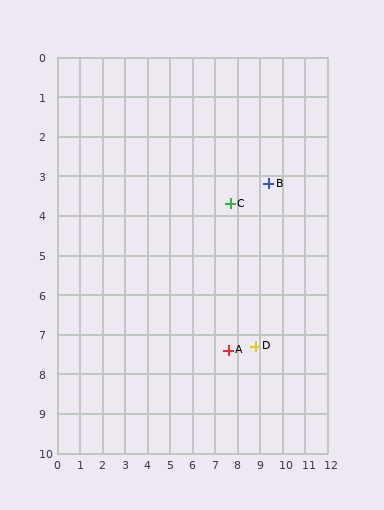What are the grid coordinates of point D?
Point D is at approximately (8.8, 7.3).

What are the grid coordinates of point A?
Point A is at approximately (7.6, 7.4).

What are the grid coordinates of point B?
Point B is at approximately (9.4, 3.2).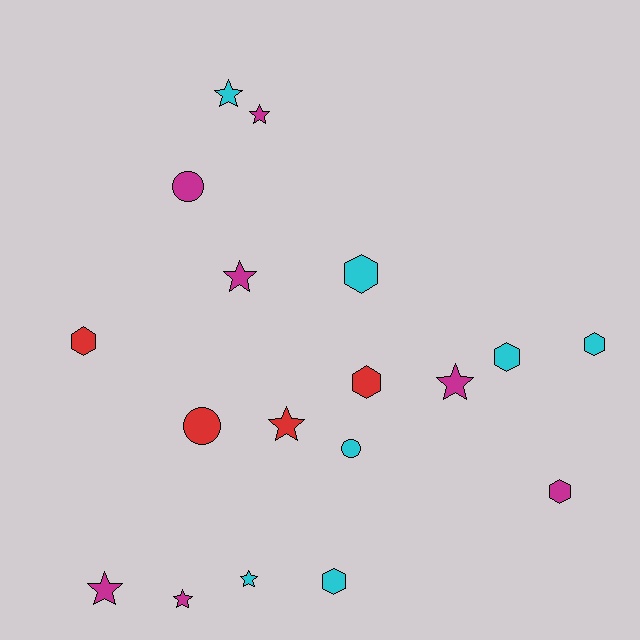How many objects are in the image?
There are 18 objects.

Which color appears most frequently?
Cyan, with 7 objects.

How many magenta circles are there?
There is 1 magenta circle.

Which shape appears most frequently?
Star, with 8 objects.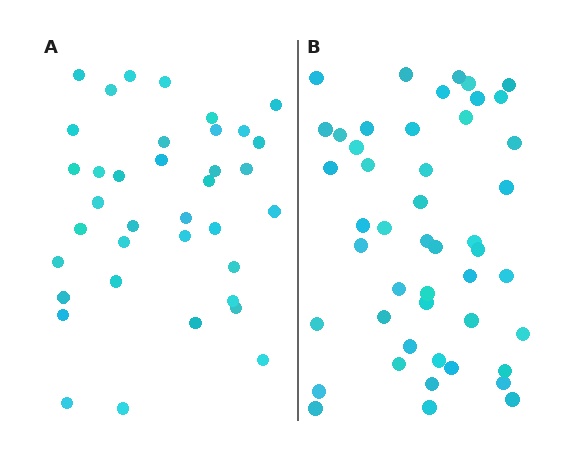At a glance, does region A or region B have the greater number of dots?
Region B (the right region) has more dots.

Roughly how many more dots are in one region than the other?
Region B has roughly 10 or so more dots than region A.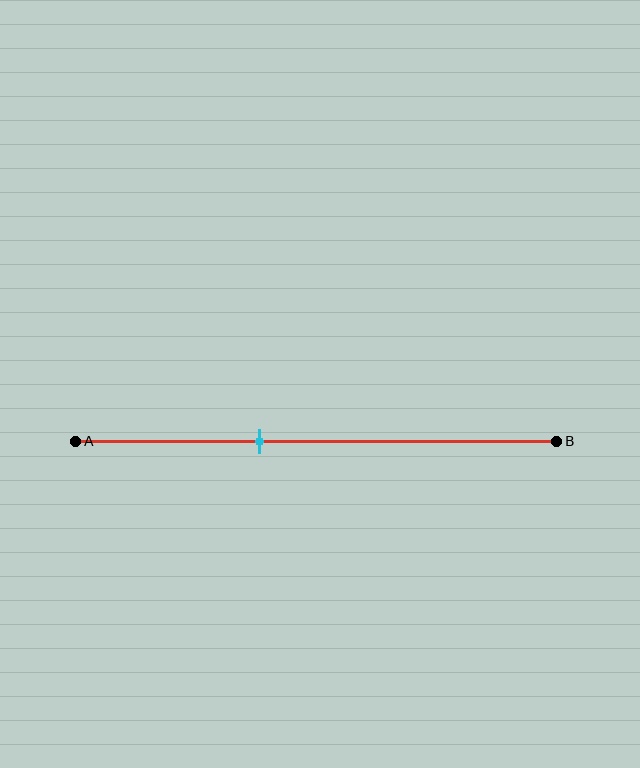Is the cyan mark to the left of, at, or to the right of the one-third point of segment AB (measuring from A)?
The cyan mark is to the right of the one-third point of segment AB.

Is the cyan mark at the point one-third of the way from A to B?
No, the mark is at about 40% from A, not at the 33% one-third point.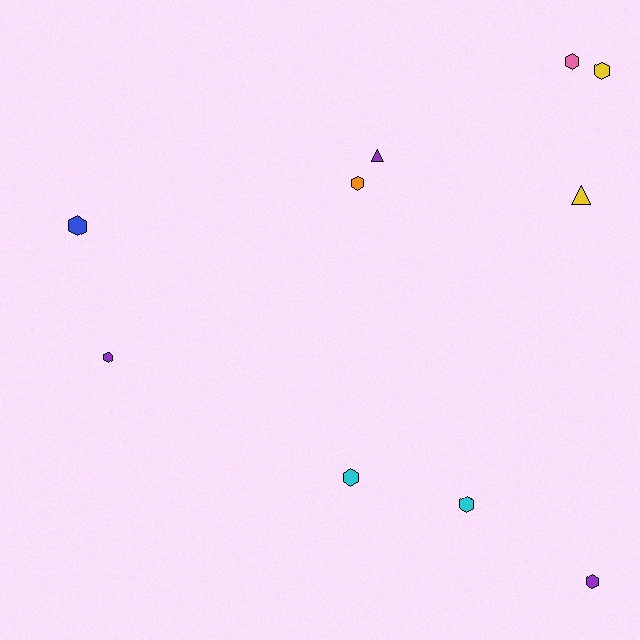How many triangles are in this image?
There are 2 triangles.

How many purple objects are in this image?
There are 3 purple objects.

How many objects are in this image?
There are 10 objects.